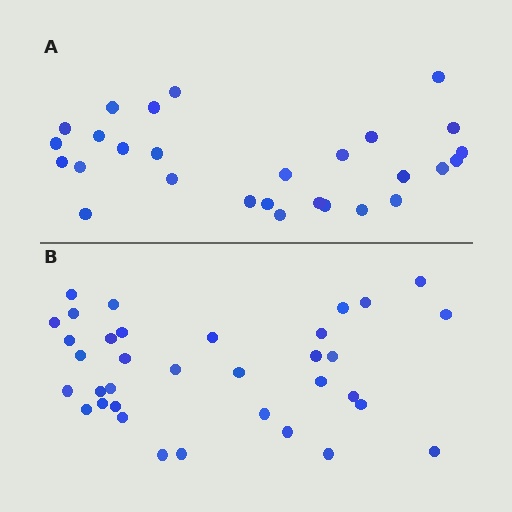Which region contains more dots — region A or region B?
Region B (the bottom region) has more dots.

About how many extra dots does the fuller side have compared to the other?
Region B has roughly 8 or so more dots than region A.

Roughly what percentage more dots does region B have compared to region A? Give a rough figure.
About 25% more.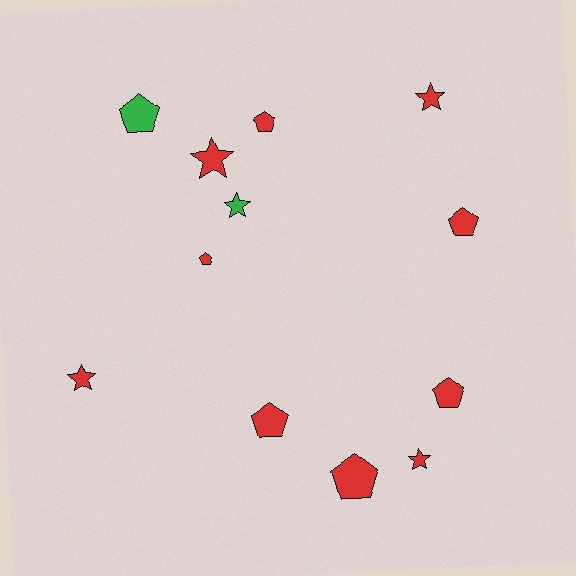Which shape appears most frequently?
Pentagon, with 7 objects.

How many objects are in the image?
There are 12 objects.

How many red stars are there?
There are 4 red stars.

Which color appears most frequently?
Red, with 10 objects.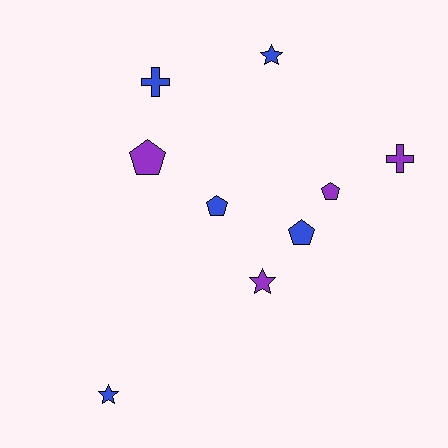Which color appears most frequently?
Blue, with 5 objects.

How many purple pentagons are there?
There are 2 purple pentagons.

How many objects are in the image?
There are 9 objects.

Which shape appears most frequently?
Pentagon, with 4 objects.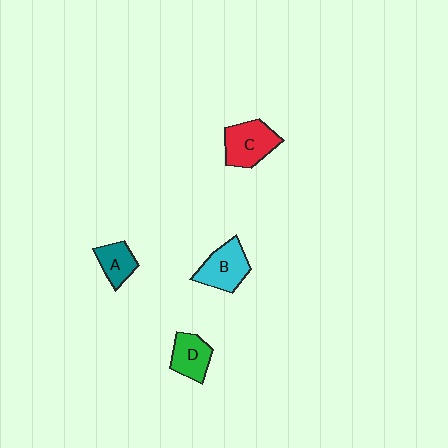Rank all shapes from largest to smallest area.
From largest to smallest: C (red), B (cyan), D (green), A (teal).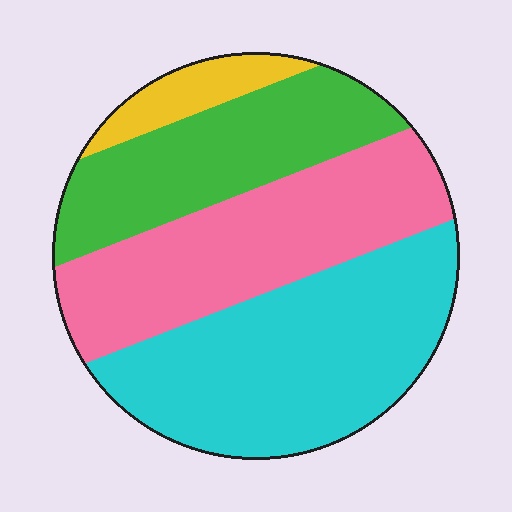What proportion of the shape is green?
Green covers roughly 25% of the shape.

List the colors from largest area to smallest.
From largest to smallest: cyan, pink, green, yellow.